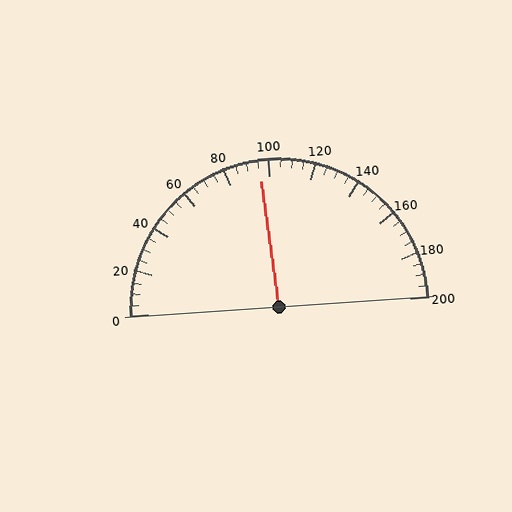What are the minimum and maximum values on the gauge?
The gauge ranges from 0 to 200.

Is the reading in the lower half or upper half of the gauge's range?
The reading is in the lower half of the range (0 to 200).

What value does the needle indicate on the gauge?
The needle indicates approximately 95.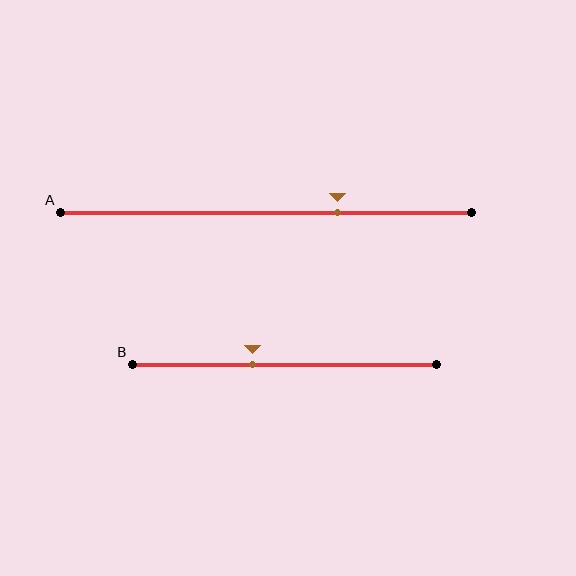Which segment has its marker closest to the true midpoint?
Segment B has its marker closest to the true midpoint.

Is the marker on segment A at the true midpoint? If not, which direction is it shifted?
No, the marker on segment A is shifted to the right by about 18% of the segment length.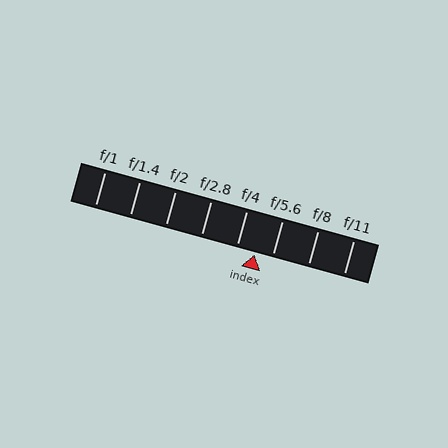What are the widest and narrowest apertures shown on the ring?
The widest aperture shown is f/1 and the narrowest is f/11.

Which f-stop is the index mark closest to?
The index mark is closest to f/5.6.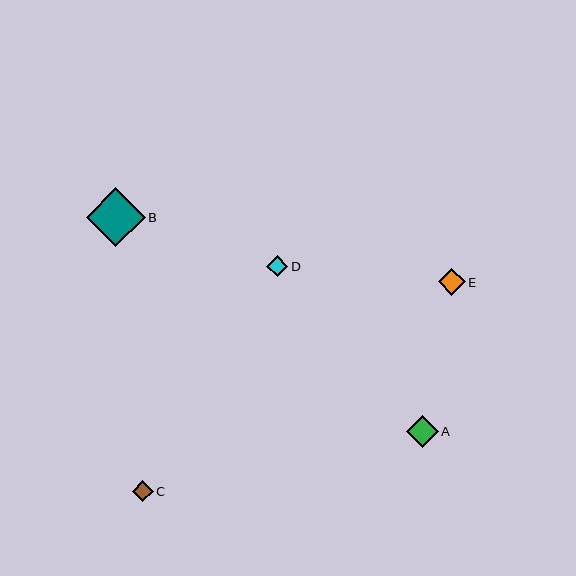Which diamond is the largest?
Diamond B is the largest with a size of approximately 59 pixels.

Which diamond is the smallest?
Diamond C is the smallest with a size of approximately 21 pixels.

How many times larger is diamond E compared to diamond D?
Diamond E is approximately 1.3 times the size of diamond D.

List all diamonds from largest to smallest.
From largest to smallest: B, A, E, D, C.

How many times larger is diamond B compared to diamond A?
Diamond B is approximately 1.9 times the size of diamond A.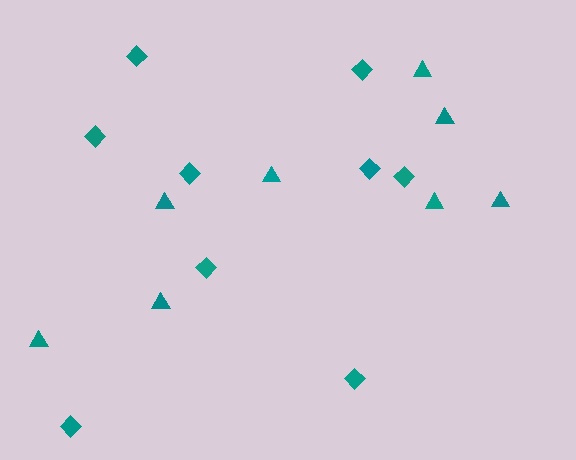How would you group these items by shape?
There are 2 groups: one group of diamonds (9) and one group of triangles (8).